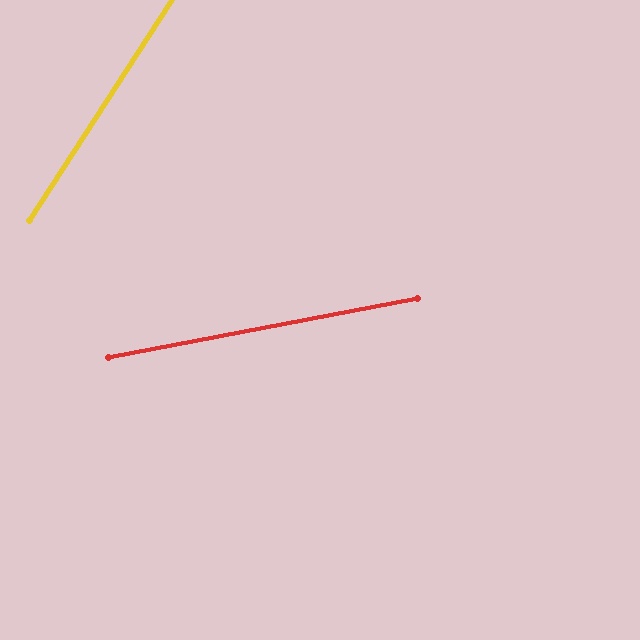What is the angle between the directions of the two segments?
Approximately 46 degrees.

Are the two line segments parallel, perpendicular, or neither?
Neither parallel nor perpendicular — they differ by about 46°.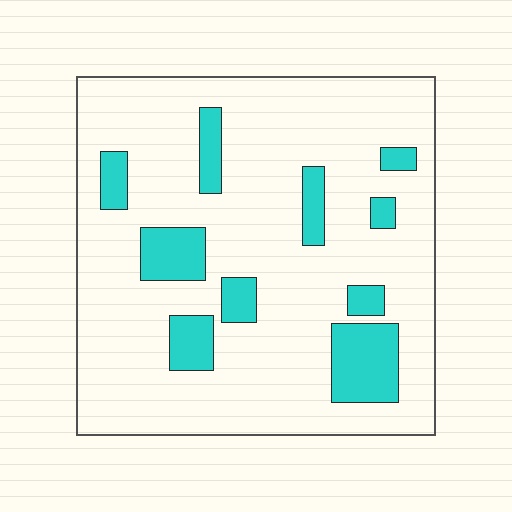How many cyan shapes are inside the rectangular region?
10.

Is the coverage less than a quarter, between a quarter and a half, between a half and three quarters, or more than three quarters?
Less than a quarter.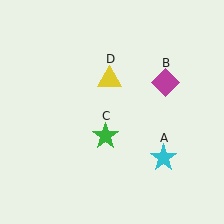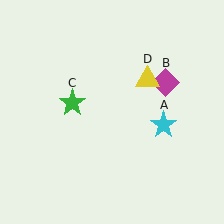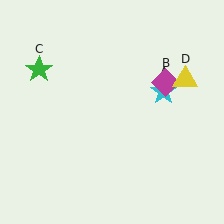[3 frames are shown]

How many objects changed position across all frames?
3 objects changed position: cyan star (object A), green star (object C), yellow triangle (object D).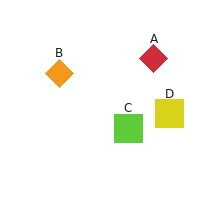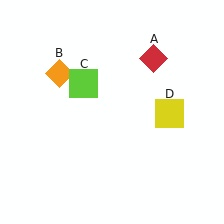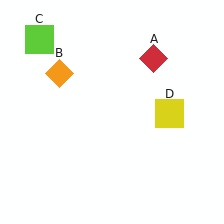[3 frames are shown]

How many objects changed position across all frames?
1 object changed position: lime square (object C).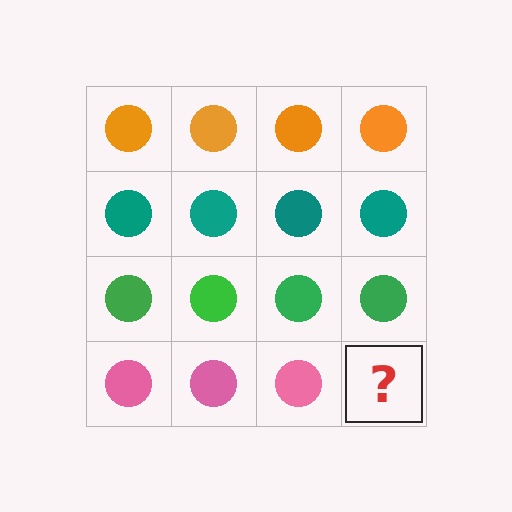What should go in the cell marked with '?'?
The missing cell should contain a pink circle.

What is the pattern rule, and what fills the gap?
The rule is that each row has a consistent color. The gap should be filled with a pink circle.